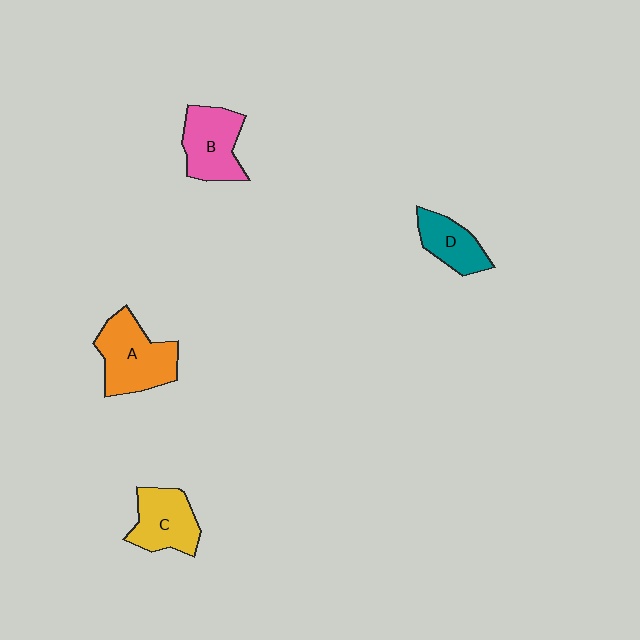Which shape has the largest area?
Shape A (orange).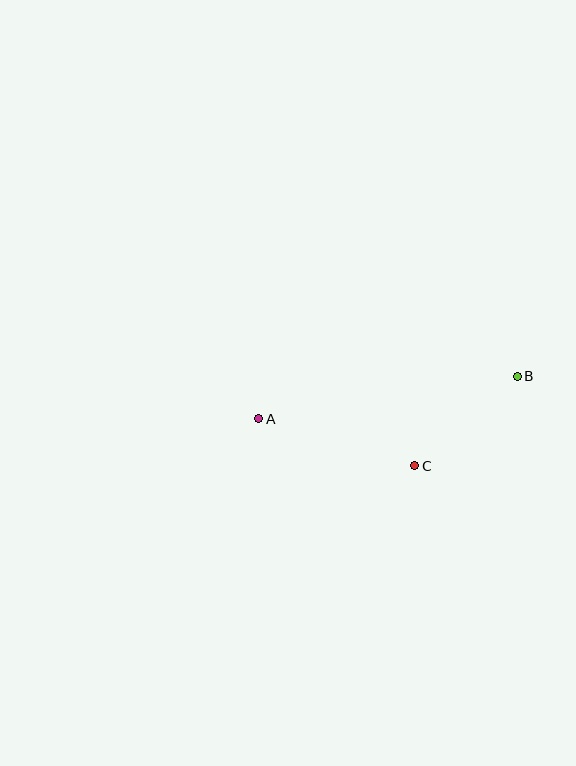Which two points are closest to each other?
Points B and C are closest to each other.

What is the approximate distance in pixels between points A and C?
The distance between A and C is approximately 163 pixels.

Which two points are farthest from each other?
Points A and B are farthest from each other.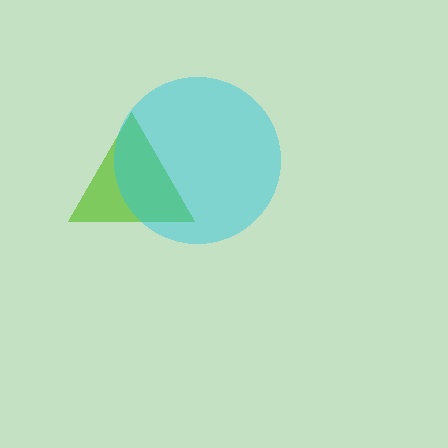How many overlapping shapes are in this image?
There are 2 overlapping shapes in the image.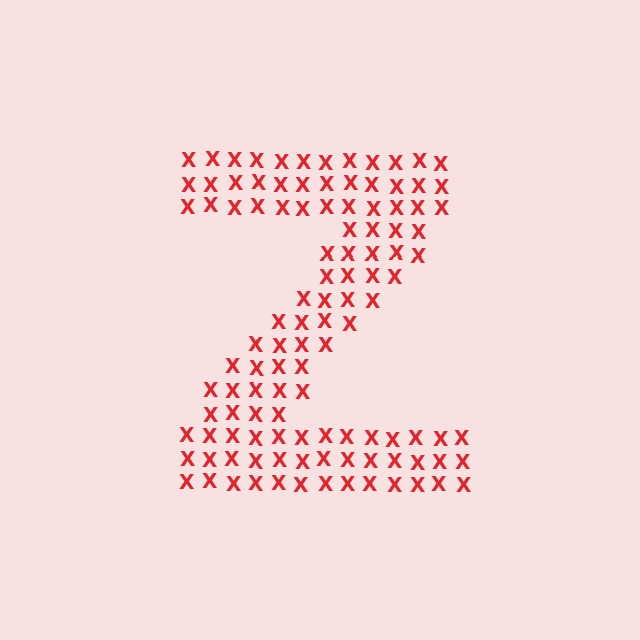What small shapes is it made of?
It is made of small letter X's.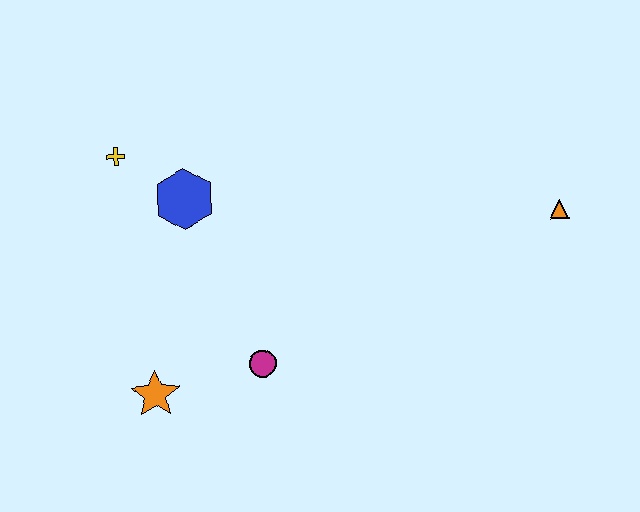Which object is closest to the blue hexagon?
The yellow cross is closest to the blue hexagon.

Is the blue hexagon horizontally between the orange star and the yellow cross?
No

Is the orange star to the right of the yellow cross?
Yes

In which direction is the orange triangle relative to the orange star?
The orange triangle is to the right of the orange star.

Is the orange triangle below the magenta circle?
No